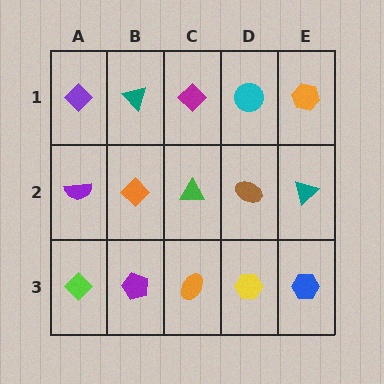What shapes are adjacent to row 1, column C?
A green triangle (row 2, column C), a teal triangle (row 1, column B), a cyan circle (row 1, column D).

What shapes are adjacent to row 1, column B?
An orange diamond (row 2, column B), a purple diamond (row 1, column A), a magenta diamond (row 1, column C).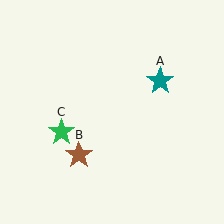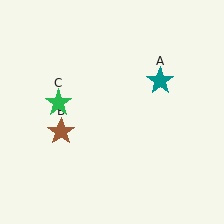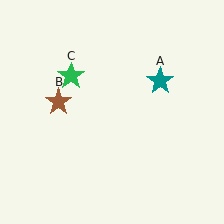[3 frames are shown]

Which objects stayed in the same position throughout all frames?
Teal star (object A) remained stationary.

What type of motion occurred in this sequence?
The brown star (object B), green star (object C) rotated clockwise around the center of the scene.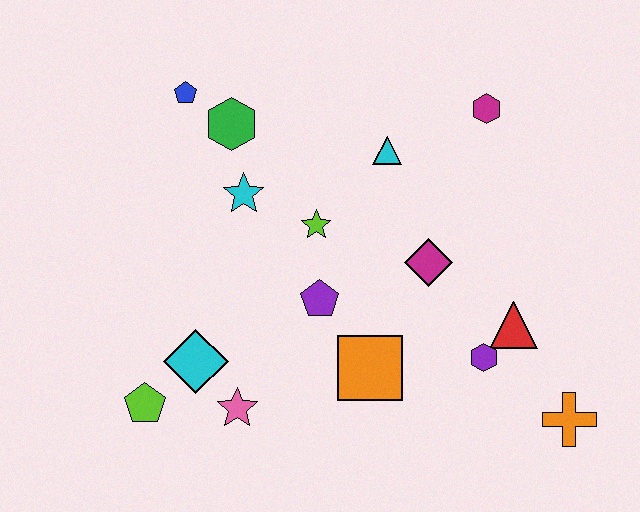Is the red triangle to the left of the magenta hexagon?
No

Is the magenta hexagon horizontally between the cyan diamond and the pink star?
No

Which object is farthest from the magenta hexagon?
The lime pentagon is farthest from the magenta hexagon.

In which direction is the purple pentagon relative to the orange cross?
The purple pentagon is to the left of the orange cross.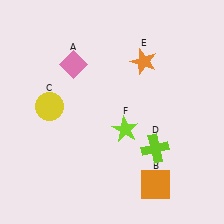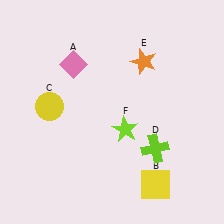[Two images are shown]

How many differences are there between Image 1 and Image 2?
There is 1 difference between the two images.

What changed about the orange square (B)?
In Image 1, B is orange. In Image 2, it changed to yellow.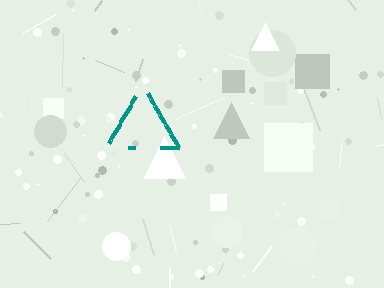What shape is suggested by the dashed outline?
The dashed outline suggests a triangle.